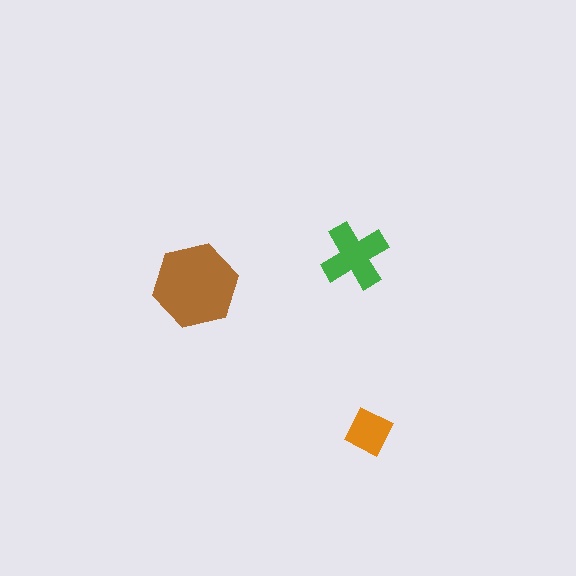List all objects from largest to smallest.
The brown hexagon, the green cross, the orange square.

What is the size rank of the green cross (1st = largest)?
2nd.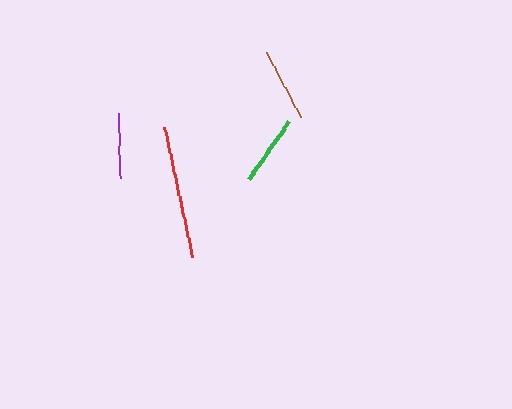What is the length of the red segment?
The red segment is approximately 133 pixels long.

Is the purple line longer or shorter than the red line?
The red line is longer than the purple line.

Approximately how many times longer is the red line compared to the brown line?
The red line is approximately 1.8 times the length of the brown line.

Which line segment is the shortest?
The purple line is the shortest at approximately 66 pixels.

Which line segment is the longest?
The red line is the longest at approximately 133 pixels.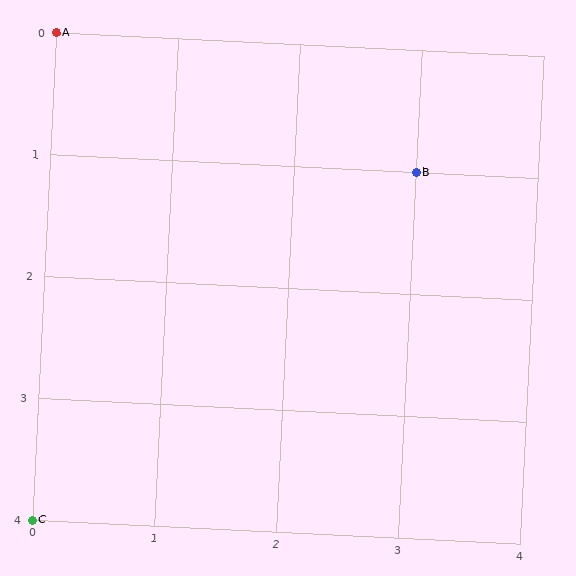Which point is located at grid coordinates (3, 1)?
Point B is at (3, 1).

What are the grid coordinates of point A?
Point A is at grid coordinates (0, 0).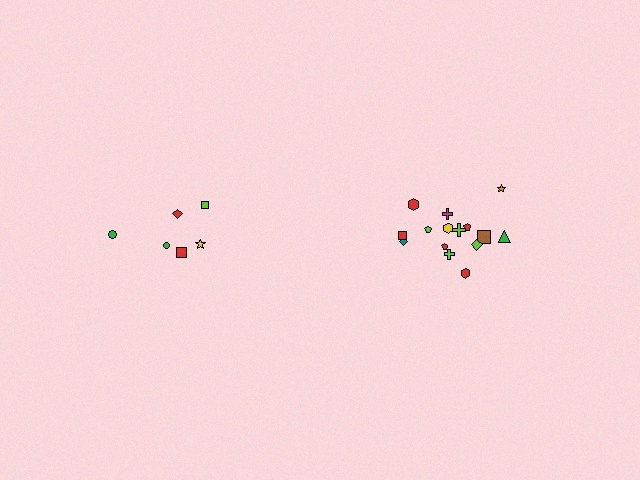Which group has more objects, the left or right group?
The right group.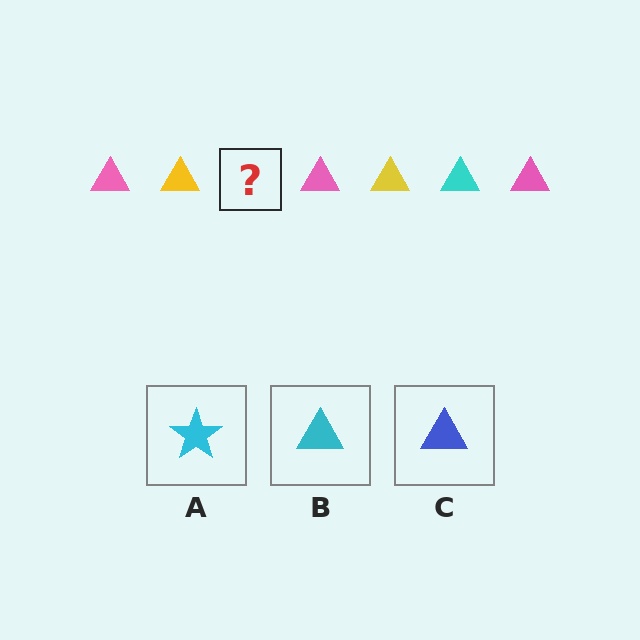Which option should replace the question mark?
Option B.